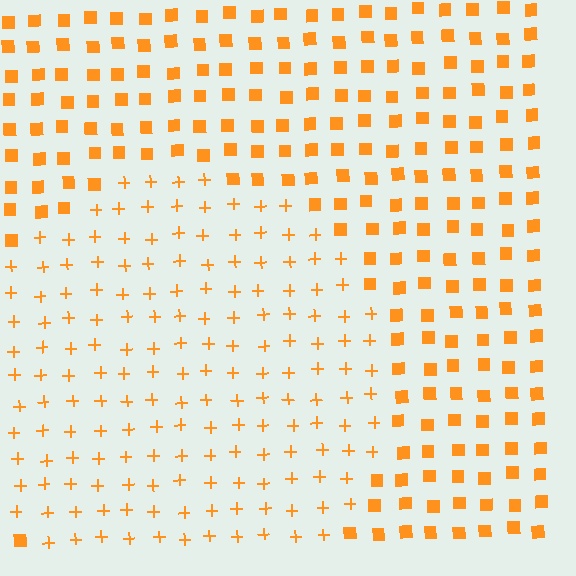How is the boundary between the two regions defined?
The boundary is defined by a change in element shape: plus signs inside vs. squares outside. All elements share the same color and spacing.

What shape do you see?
I see a circle.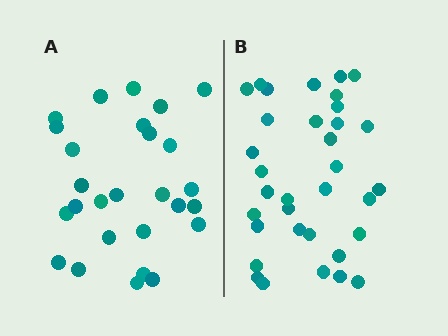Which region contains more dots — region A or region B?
Region B (the right region) has more dots.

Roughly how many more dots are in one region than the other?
Region B has roughly 8 or so more dots than region A.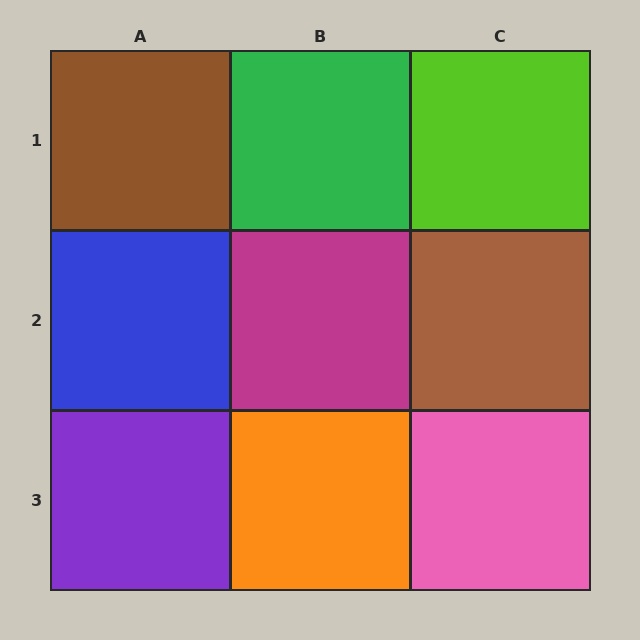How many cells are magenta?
1 cell is magenta.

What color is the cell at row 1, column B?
Green.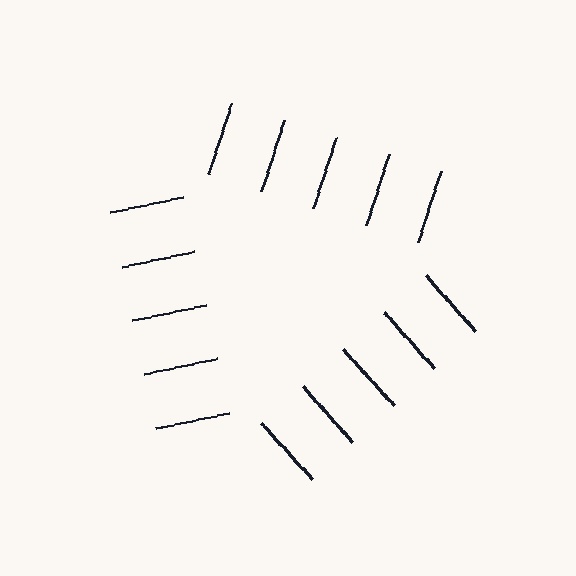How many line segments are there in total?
15 — 5 along each of the 3 edges.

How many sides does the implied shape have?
3 sides — the line-ends trace a triangle.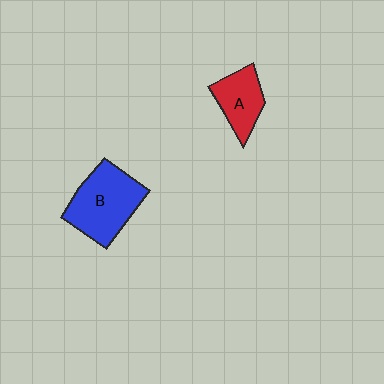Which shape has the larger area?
Shape B (blue).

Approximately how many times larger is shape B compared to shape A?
Approximately 1.7 times.